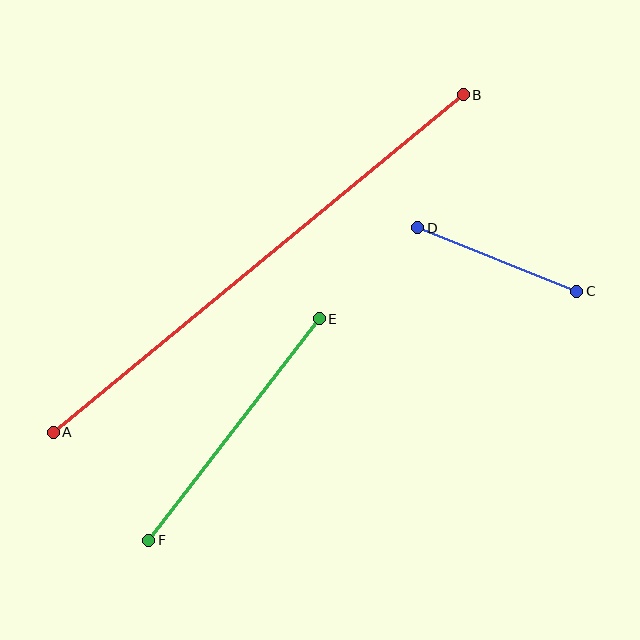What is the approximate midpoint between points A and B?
The midpoint is at approximately (258, 263) pixels.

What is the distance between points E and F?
The distance is approximately 280 pixels.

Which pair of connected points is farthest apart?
Points A and B are farthest apart.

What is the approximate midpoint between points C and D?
The midpoint is at approximately (497, 260) pixels.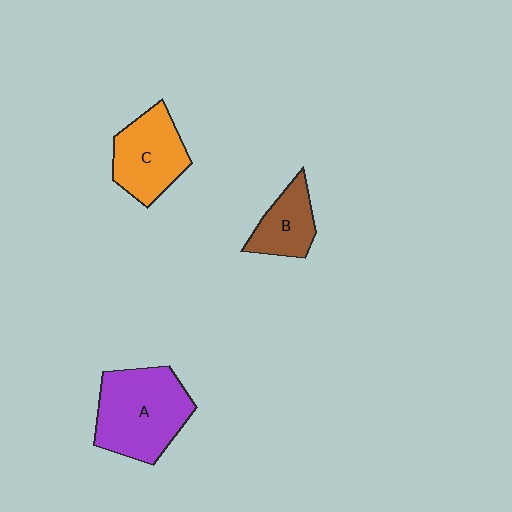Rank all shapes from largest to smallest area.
From largest to smallest: A (purple), C (orange), B (brown).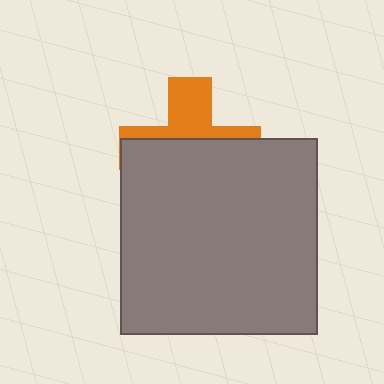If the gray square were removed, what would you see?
You would see the complete orange cross.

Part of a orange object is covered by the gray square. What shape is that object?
It is a cross.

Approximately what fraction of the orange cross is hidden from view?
Roughly 64% of the orange cross is hidden behind the gray square.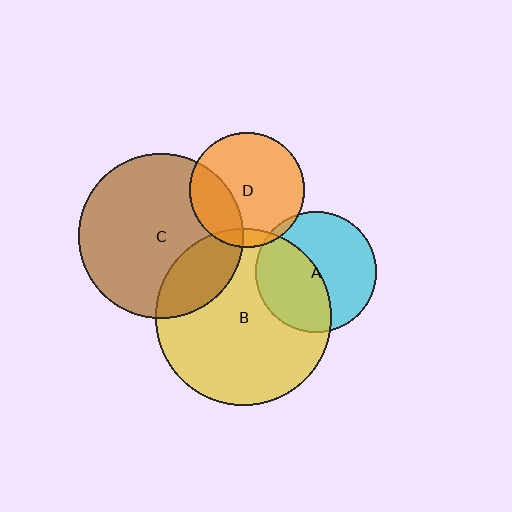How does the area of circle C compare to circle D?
Approximately 2.1 times.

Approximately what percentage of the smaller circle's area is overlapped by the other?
Approximately 10%.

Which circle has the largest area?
Circle B (yellow).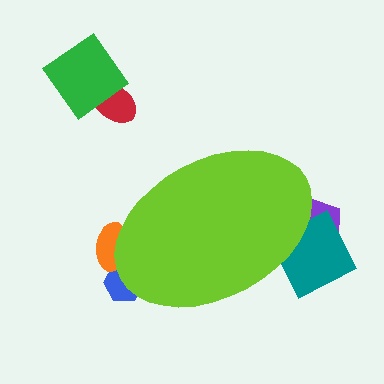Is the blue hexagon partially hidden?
Yes, the blue hexagon is partially hidden behind the lime ellipse.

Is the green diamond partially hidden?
No, the green diamond is fully visible.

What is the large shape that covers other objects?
A lime ellipse.